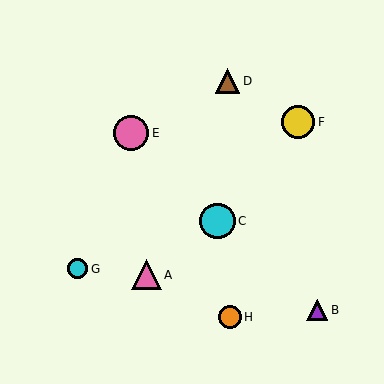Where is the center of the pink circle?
The center of the pink circle is at (131, 133).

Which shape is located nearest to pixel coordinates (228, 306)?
The orange circle (labeled H) at (230, 317) is nearest to that location.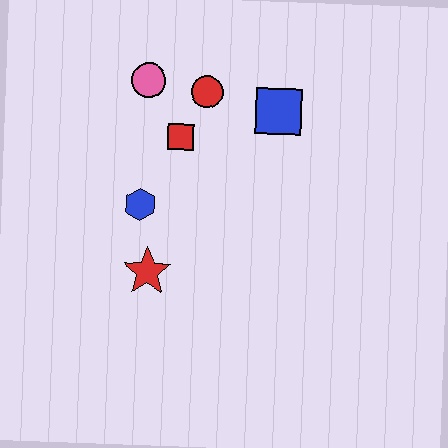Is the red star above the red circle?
No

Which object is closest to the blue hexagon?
The red star is closest to the blue hexagon.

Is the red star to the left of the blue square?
Yes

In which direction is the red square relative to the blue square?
The red square is to the left of the blue square.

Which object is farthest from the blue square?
The red star is farthest from the blue square.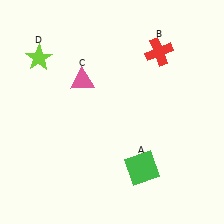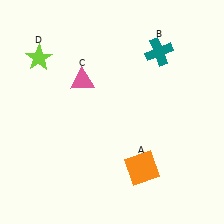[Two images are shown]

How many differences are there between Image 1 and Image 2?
There are 2 differences between the two images.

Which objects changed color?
A changed from green to orange. B changed from red to teal.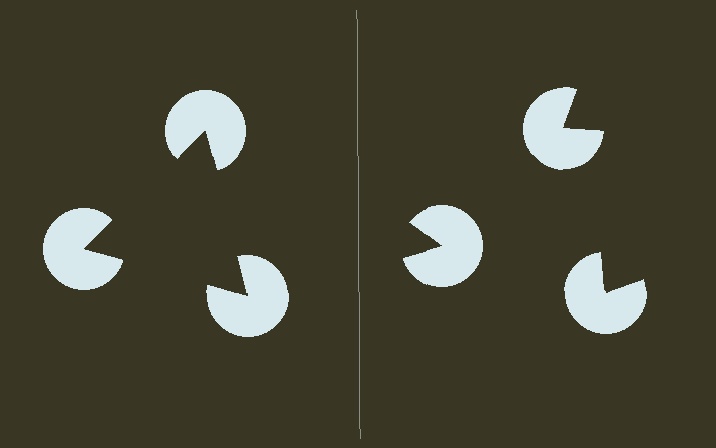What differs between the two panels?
The pac-man discs are positioned identically on both sides; only the wedge orientations differ. On the left they align to a triangle; on the right they are misaligned.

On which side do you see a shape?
An illusory triangle appears on the left side. On the right side the wedge cuts are rotated, so no coherent shape forms.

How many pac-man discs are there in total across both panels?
6 — 3 on each side.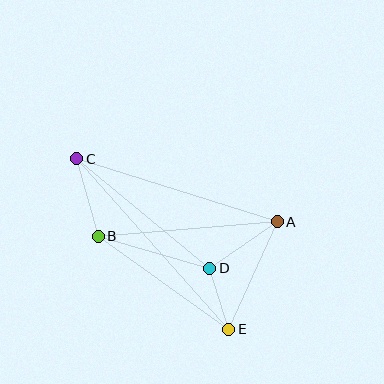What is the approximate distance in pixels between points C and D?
The distance between C and D is approximately 172 pixels.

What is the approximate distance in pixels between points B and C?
The distance between B and C is approximately 80 pixels.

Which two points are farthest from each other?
Points C and E are farthest from each other.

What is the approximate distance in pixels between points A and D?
The distance between A and D is approximately 82 pixels.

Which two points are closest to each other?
Points D and E are closest to each other.